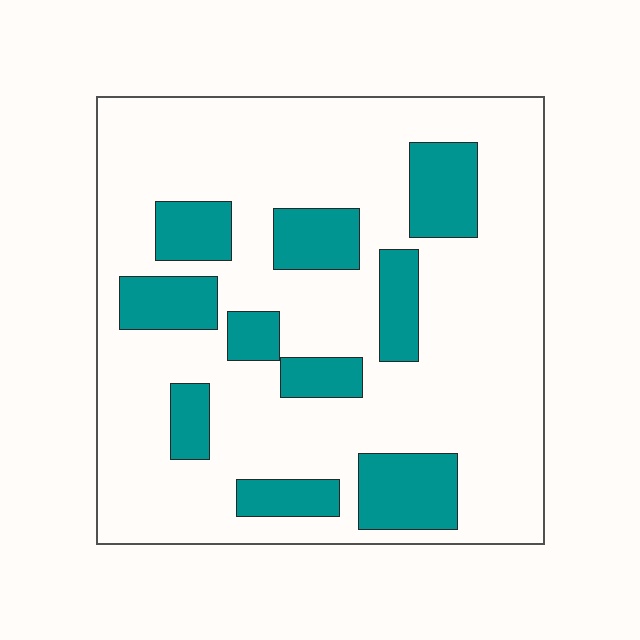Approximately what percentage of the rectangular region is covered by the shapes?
Approximately 25%.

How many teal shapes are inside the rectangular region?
10.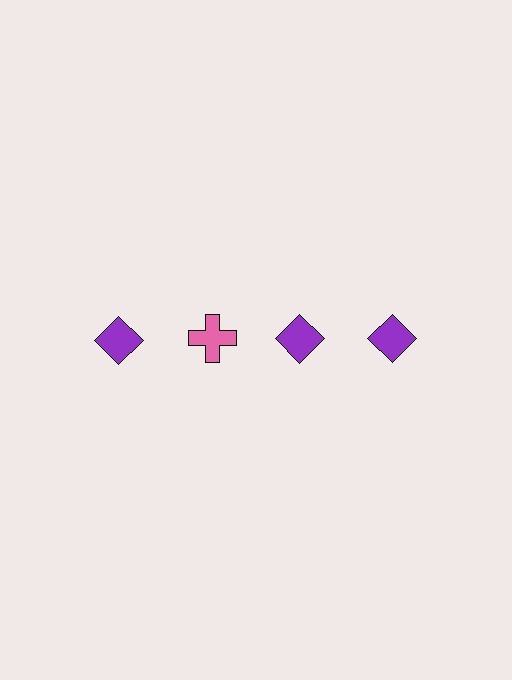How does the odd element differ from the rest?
It differs in both color (pink instead of purple) and shape (cross instead of diamond).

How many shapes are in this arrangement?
There are 4 shapes arranged in a grid pattern.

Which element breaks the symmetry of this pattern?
The pink cross in the top row, second from left column breaks the symmetry. All other shapes are purple diamonds.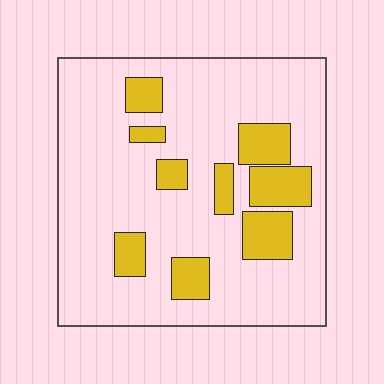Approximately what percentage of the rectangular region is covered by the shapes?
Approximately 20%.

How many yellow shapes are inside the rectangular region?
9.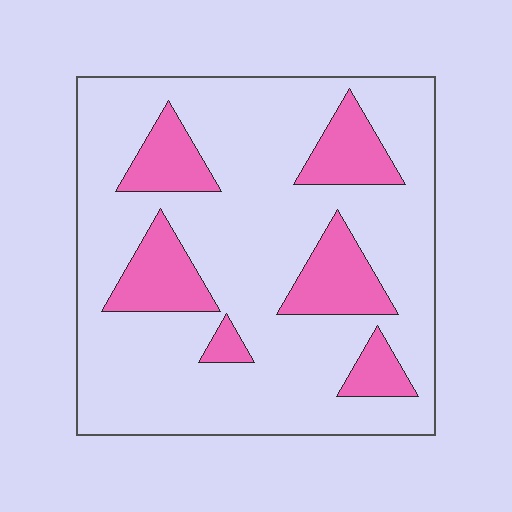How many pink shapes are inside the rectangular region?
6.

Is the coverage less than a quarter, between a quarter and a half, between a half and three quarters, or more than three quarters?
Less than a quarter.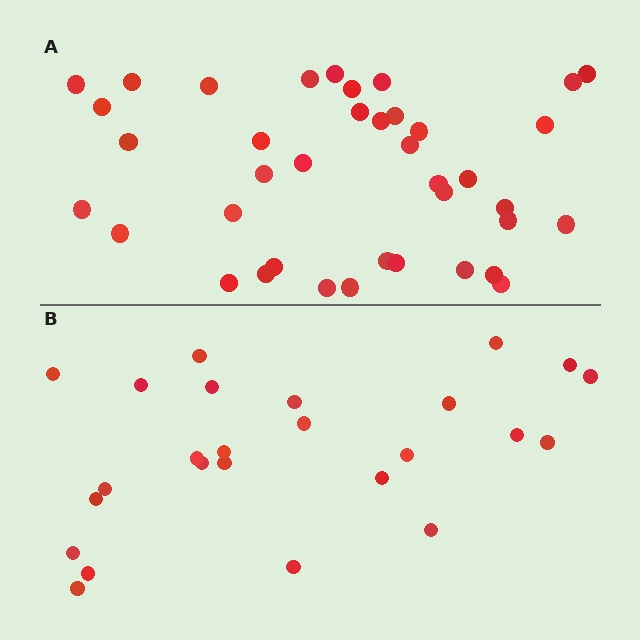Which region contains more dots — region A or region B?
Region A (the top region) has more dots.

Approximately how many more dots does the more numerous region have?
Region A has approximately 15 more dots than region B.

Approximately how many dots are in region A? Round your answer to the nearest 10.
About 40 dots. (The exact count is 39, which rounds to 40.)